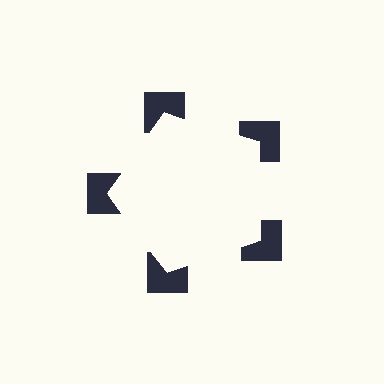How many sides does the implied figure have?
5 sides.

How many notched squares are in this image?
There are 5 — one at each vertex of the illusory pentagon.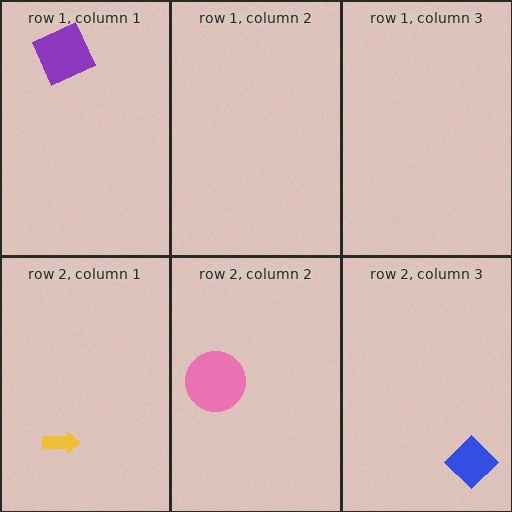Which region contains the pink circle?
The row 2, column 2 region.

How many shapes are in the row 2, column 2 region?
1.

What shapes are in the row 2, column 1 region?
The yellow arrow.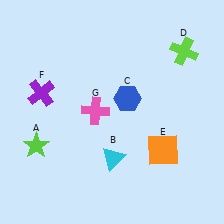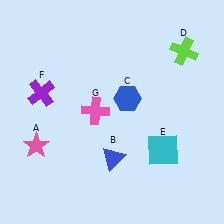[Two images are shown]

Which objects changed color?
A changed from lime to pink. B changed from cyan to blue. E changed from orange to cyan.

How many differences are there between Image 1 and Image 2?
There are 3 differences between the two images.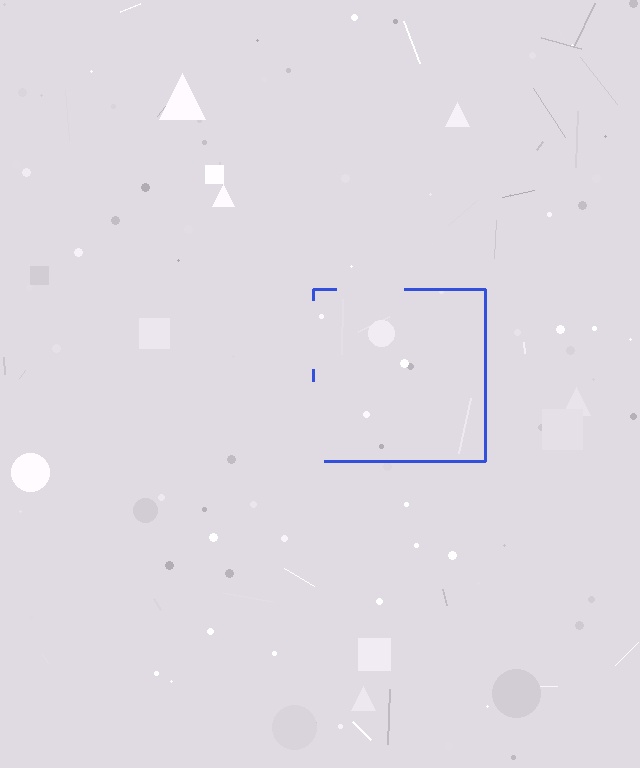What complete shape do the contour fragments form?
The contour fragments form a square.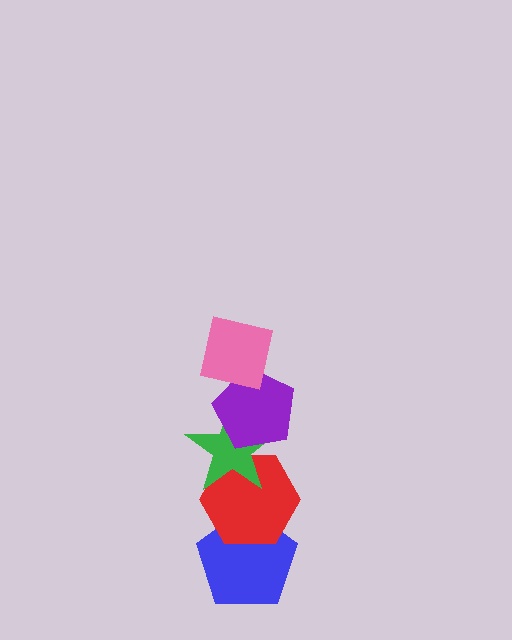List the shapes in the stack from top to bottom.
From top to bottom: the pink square, the purple pentagon, the green star, the red hexagon, the blue pentagon.